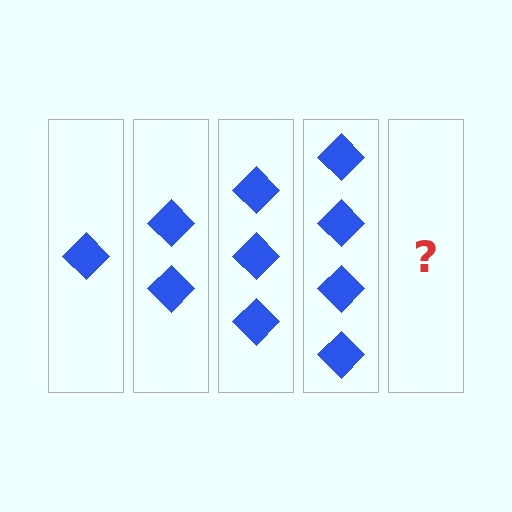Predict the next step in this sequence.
The next step is 5 diamonds.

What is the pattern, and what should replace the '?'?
The pattern is that each step adds one more diamond. The '?' should be 5 diamonds.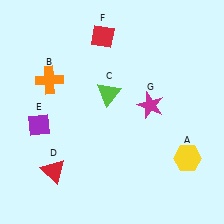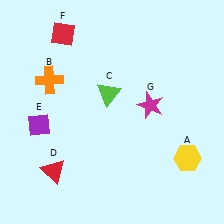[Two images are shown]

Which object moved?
The red diamond (F) moved left.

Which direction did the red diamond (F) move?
The red diamond (F) moved left.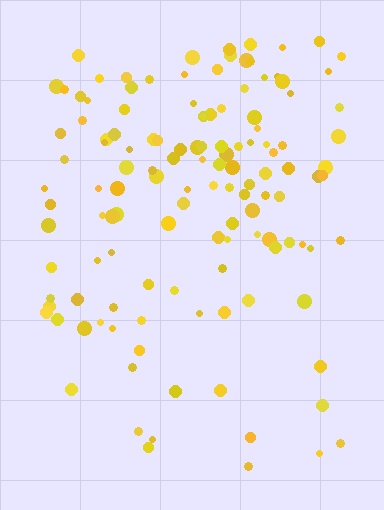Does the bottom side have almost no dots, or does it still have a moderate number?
Still a moderate number, just noticeably fewer than the top.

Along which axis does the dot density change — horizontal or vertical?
Vertical.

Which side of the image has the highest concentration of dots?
The top.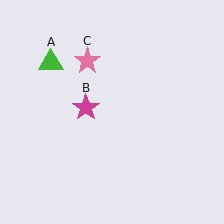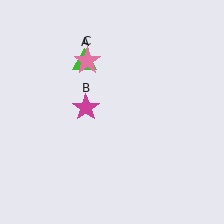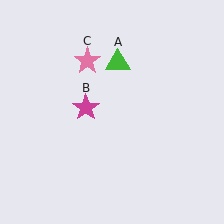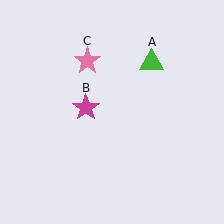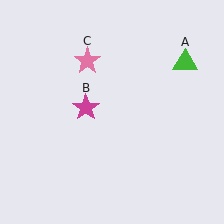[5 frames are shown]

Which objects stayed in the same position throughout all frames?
Magenta star (object B) and pink star (object C) remained stationary.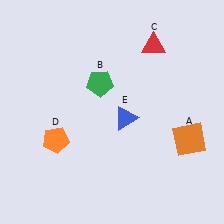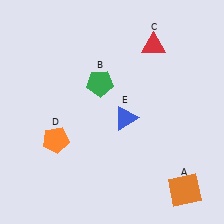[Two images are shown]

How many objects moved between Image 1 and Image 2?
1 object moved between the two images.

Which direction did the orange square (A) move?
The orange square (A) moved down.